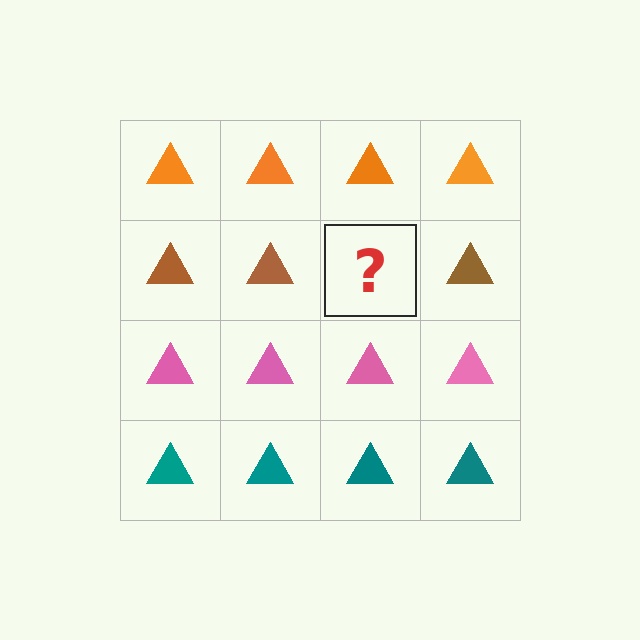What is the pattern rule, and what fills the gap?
The rule is that each row has a consistent color. The gap should be filled with a brown triangle.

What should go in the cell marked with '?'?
The missing cell should contain a brown triangle.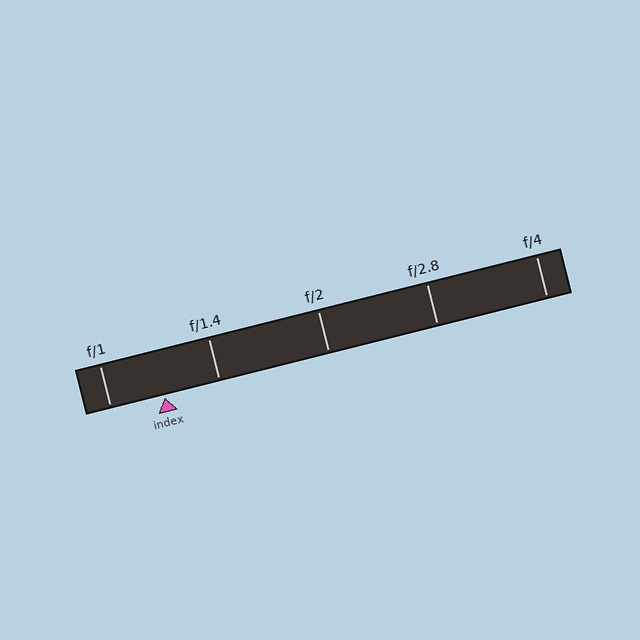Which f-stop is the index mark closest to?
The index mark is closest to f/1.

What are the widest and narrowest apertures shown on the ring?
The widest aperture shown is f/1 and the narrowest is f/4.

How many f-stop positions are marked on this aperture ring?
There are 5 f-stop positions marked.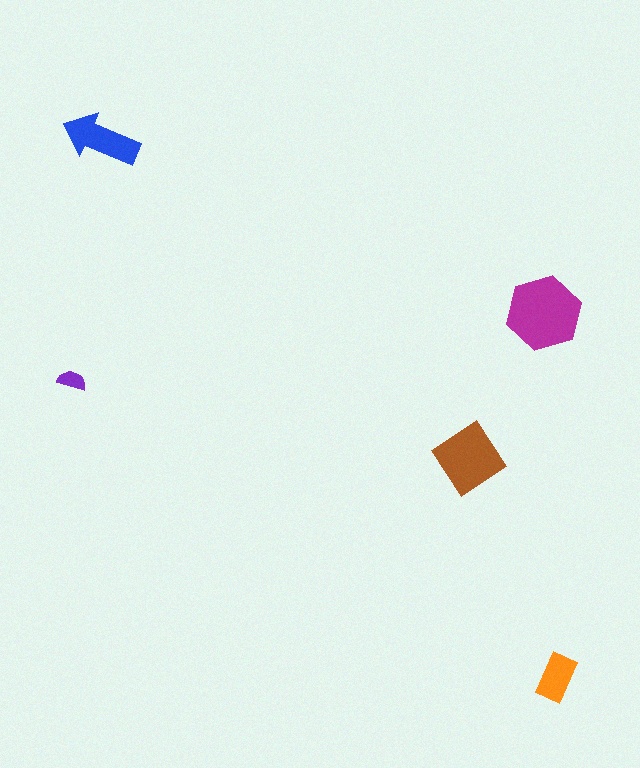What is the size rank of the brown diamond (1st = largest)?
2nd.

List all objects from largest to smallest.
The magenta hexagon, the brown diamond, the blue arrow, the orange rectangle, the purple semicircle.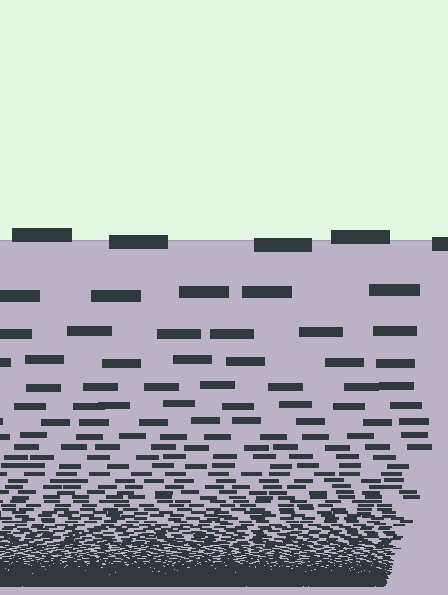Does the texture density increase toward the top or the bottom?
Density increases toward the bottom.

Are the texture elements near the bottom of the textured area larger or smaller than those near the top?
Smaller. The gradient is inverted — elements near the bottom are smaller and denser.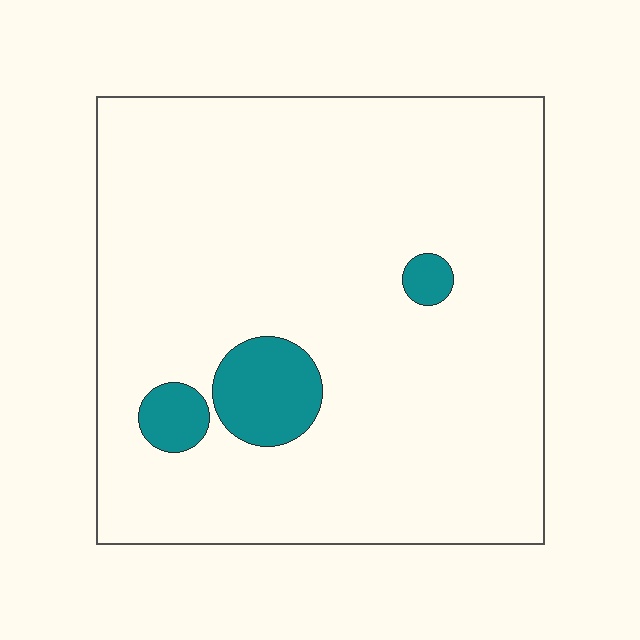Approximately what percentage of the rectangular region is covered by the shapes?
Approximately 10%.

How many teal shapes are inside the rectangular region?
3.